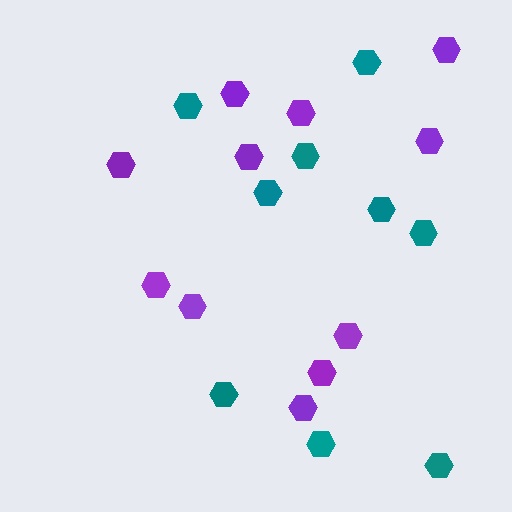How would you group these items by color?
There are 2 groups: one group of purple hexagons (11) and one group of teal hexagons (9).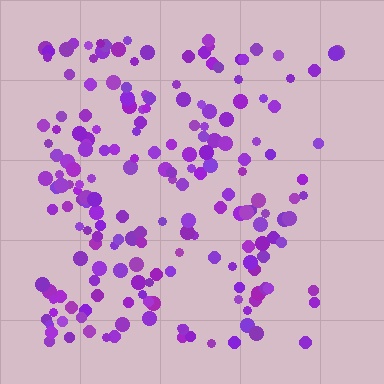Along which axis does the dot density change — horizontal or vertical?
Horizontal.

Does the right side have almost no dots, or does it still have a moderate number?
Still a moderate number, just noticeably fewer than the left.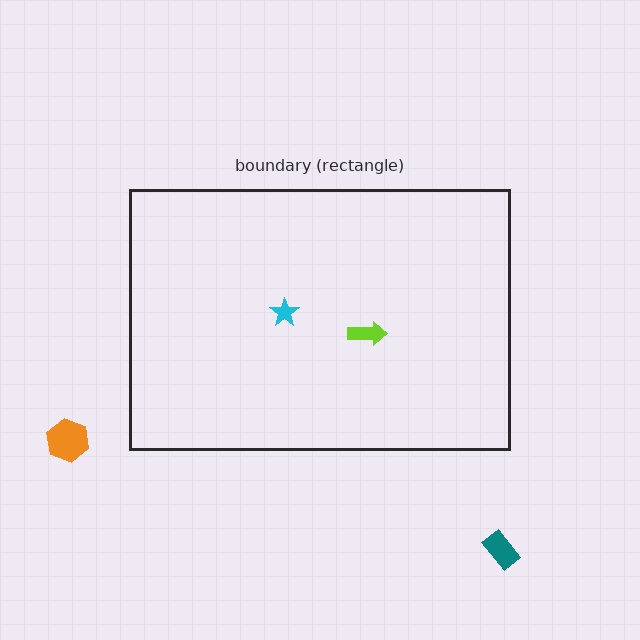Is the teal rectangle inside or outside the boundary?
Outside.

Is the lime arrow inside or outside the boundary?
Inside.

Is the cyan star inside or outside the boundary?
Inside.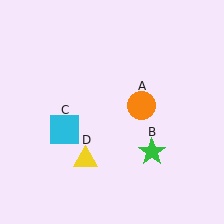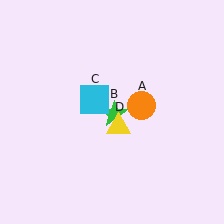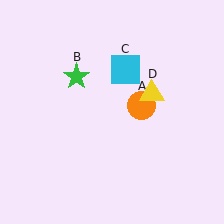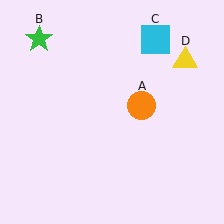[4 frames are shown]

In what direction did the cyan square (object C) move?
The cyan square (object C) moved up and to the right.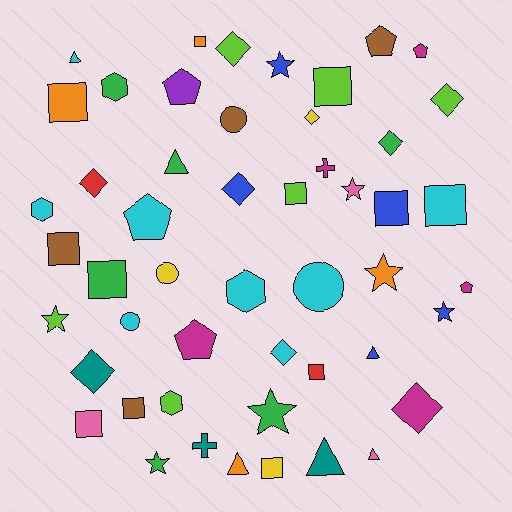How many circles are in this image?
There are 4 circles.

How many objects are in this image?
There are 50 objects.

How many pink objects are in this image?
There are 3 pink objects.